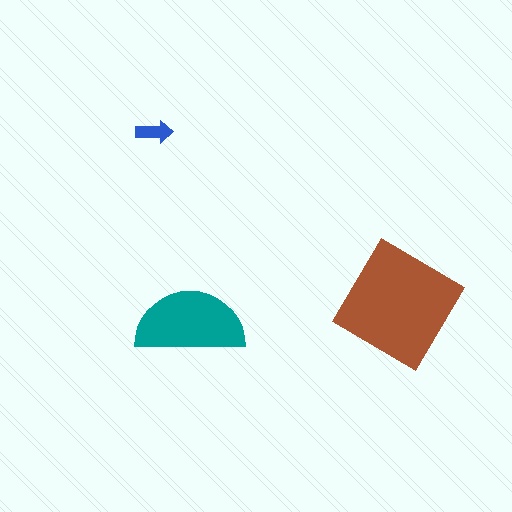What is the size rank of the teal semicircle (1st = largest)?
2nd.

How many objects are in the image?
There are 3 objects in the image.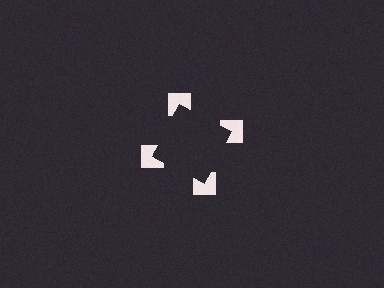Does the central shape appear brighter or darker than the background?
It typically appears slightly darker than the background, even though no actual brightness change is drawn.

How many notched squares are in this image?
There are 4 — one at each vertex of the illusory square.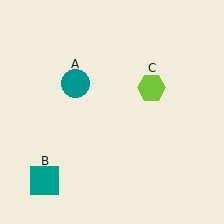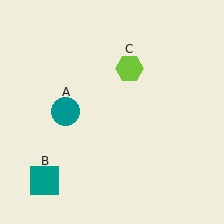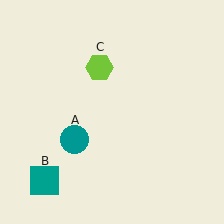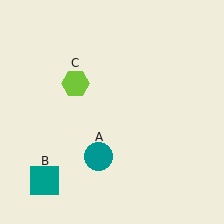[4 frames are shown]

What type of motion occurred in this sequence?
The teal circle (object A), lime hexagon (object C) rotated counterclockwise around the center of the scene.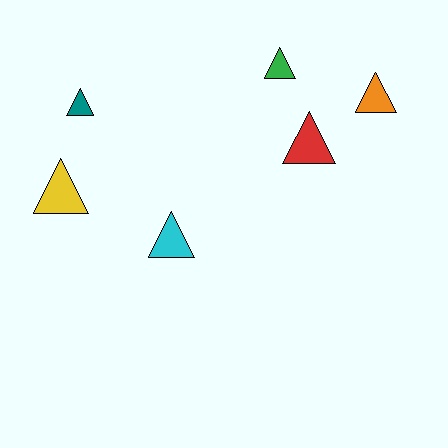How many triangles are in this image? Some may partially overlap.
There are 6 triangles.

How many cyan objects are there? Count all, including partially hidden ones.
There is 1 cyan object.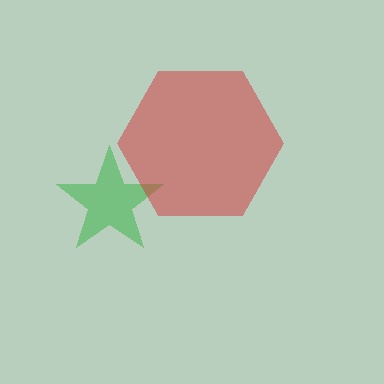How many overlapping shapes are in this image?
There are 2 overlapping shapes in the image.